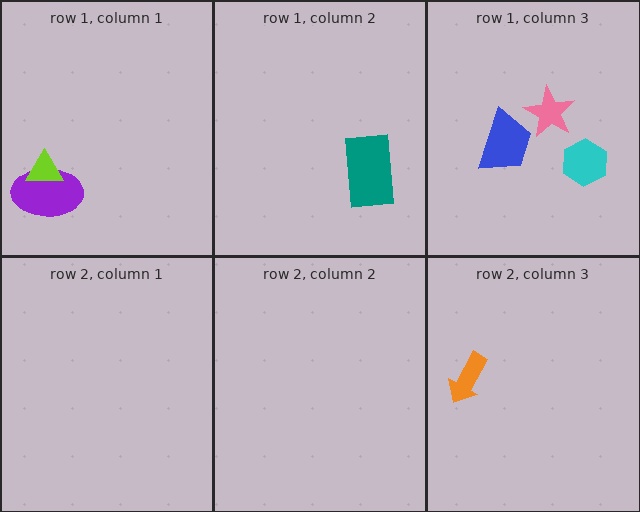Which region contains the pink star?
The row 1, column 3 region.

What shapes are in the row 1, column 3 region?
The pink star, the cyan hexagon, the blue trapezoid.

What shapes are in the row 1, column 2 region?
The teal rectangle.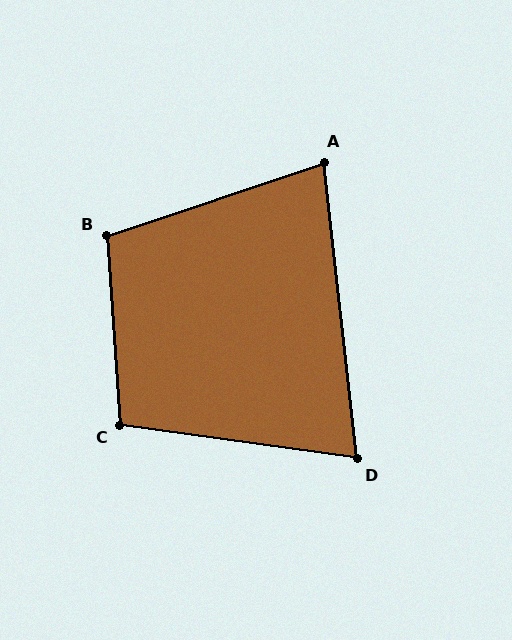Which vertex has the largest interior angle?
B, at approximately 105 degrees.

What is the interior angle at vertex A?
Approximately 78 degrees (acute).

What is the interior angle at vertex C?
Approximately 102 degrees (obtuse).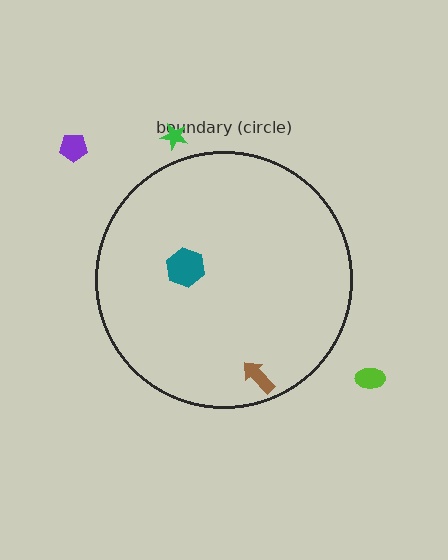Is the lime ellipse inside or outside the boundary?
Outside.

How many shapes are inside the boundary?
2 inside, 3 outside.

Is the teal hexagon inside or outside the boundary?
Inside.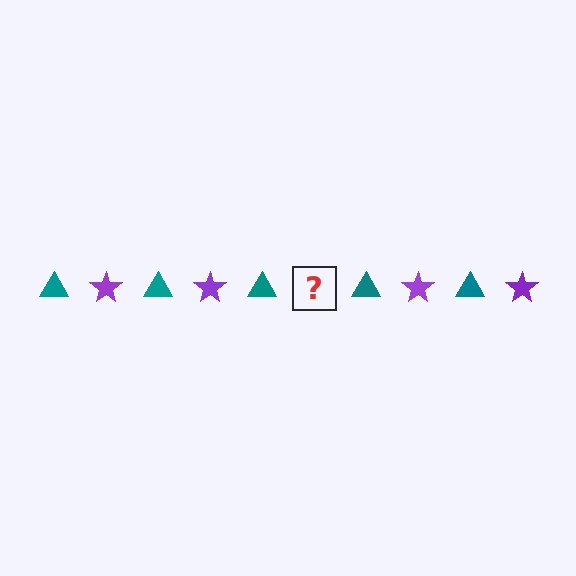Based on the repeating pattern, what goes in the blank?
The blank should be a purple star.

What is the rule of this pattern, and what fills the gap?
The rule is that the pattern alternates between teal triangle and purple star. The gap should be filled with a purple star.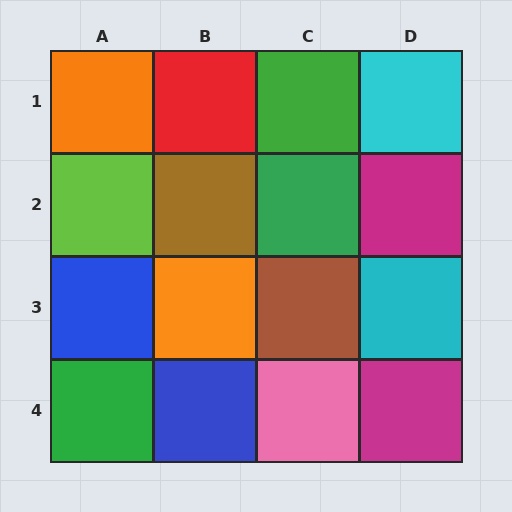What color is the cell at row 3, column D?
Cyan.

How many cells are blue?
2 cells are blue.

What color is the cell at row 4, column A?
Green.